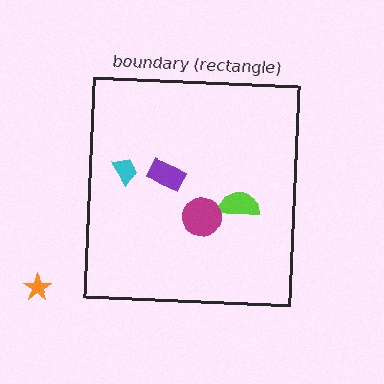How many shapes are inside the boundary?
4 inside, 1 outside.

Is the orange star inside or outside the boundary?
Outside.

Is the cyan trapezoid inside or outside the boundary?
Inside.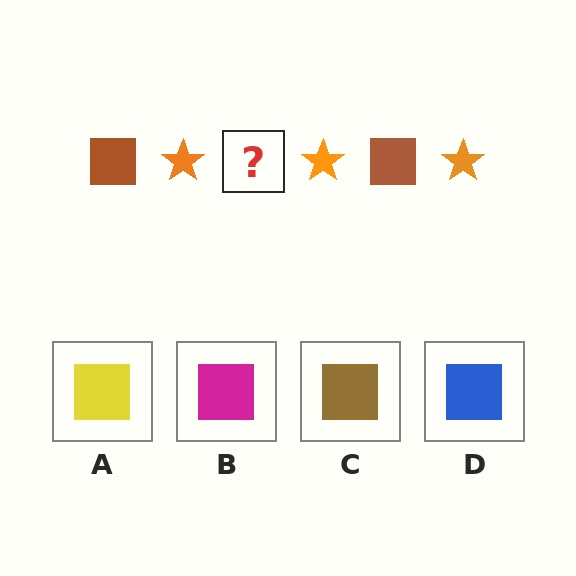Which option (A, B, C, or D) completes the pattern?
C.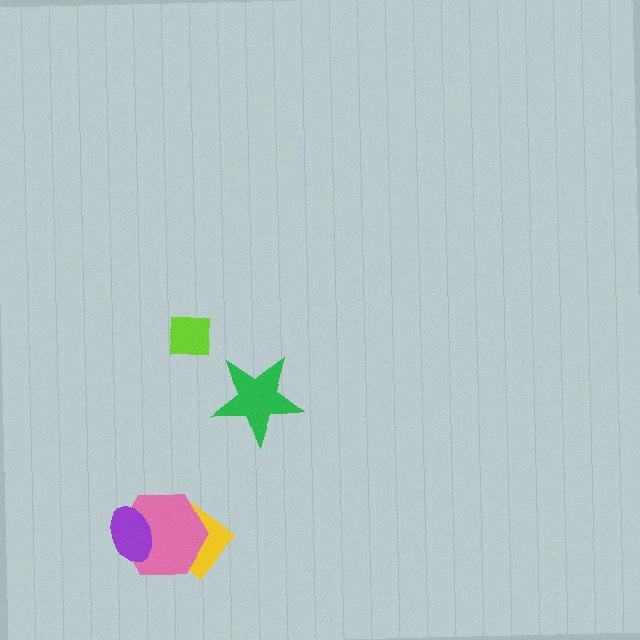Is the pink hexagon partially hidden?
Yes, it is partially covered by another shape.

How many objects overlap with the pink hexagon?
2 objects overlap with the pink hexagon.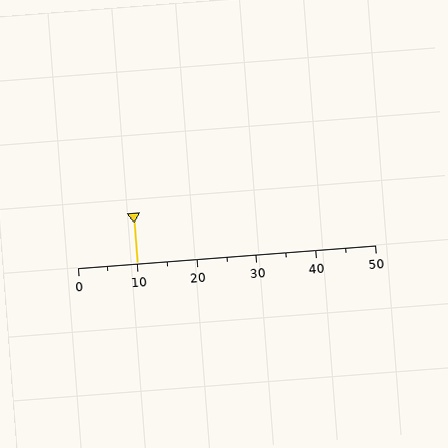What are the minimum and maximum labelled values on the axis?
The axis runs from 0 to 50.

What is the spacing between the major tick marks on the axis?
The major ticks are spaced 10 apart.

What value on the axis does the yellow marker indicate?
The marker indicates approximately 10.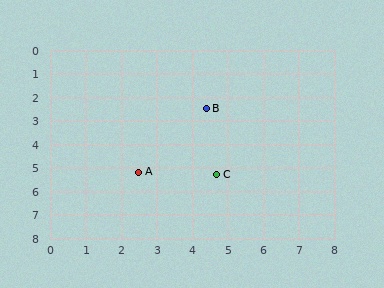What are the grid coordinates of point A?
Point A is at approximately (2.5, 5.2).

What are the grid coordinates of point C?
Point C is at approximately (4.7, 5.3).